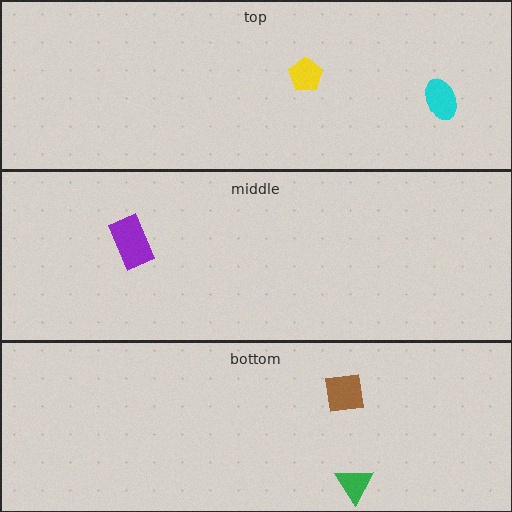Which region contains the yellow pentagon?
The top region.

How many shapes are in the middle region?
1.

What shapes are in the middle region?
The purple rectangle.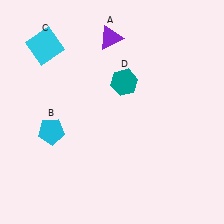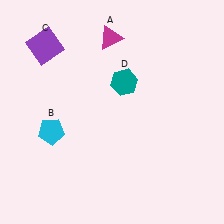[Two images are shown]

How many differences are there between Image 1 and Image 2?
There are 2 differences between the two images.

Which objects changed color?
A changed from purple to magenta. C changed from cyan to purple.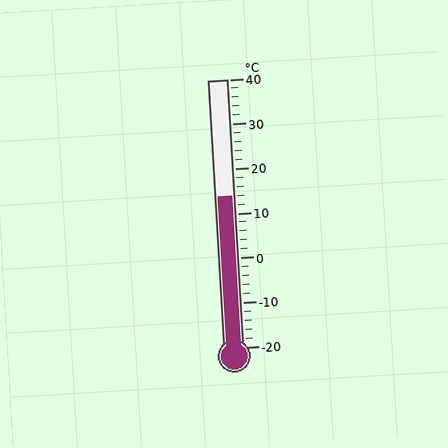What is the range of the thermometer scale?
The thermometer scale ranges from -20°C to 40°C.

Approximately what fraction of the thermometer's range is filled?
The thermometer is filled to approximately 55% of its range.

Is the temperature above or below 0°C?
The temperature is above 0°C.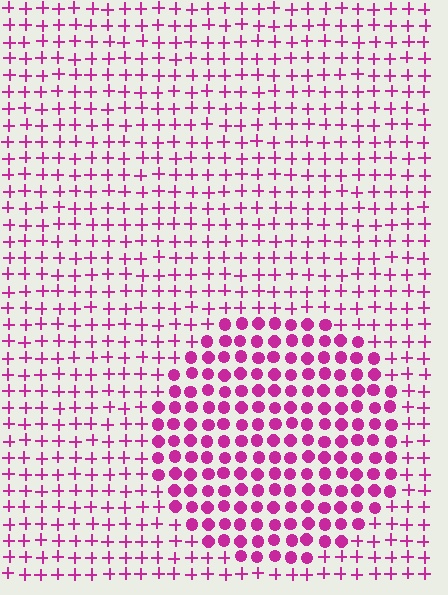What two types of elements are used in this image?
The image uses circles inside the circle region and plus signs outside it.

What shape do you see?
I see a circle.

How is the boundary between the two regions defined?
The boundary is defined by a change in element shape: circles inside vs. plus signs outside. All elements share the same color and spacing.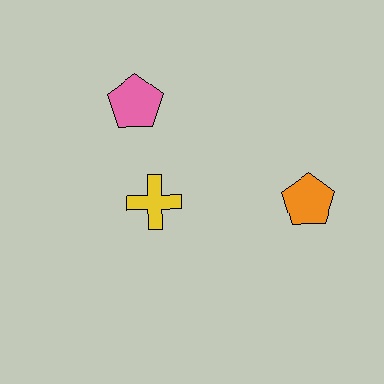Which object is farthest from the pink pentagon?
The orange pentagon is farthest from the pink pentagon.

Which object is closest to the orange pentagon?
The yellow cross is closest to the orange pentagon.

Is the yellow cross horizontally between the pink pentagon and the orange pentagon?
Yes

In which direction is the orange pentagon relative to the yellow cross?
The orange pentagon is to the right of the yellow cross.